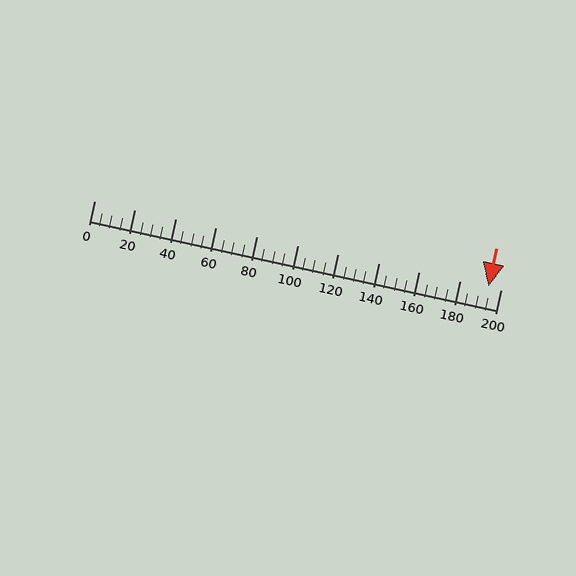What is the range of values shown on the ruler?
The ruler shows values from 0 to 200.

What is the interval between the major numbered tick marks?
The major tick marks are spaced 20 units apart.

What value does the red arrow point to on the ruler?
The red arrow points to approximately 194.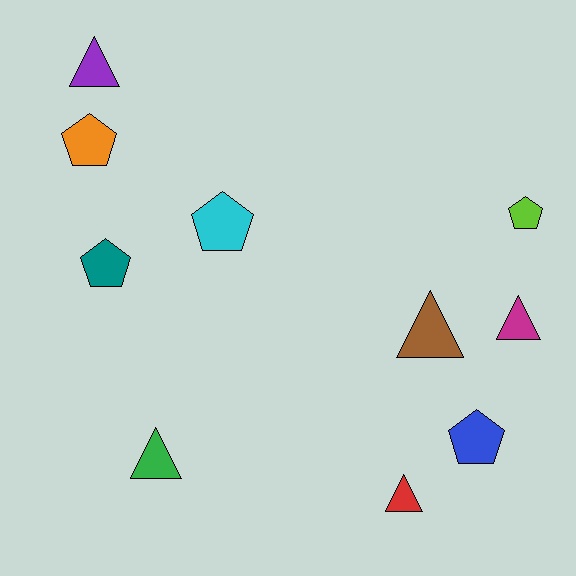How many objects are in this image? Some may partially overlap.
There are 10 objects.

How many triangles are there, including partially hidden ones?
There are 5 triangles.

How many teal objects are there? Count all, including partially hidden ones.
There is 1 teal object.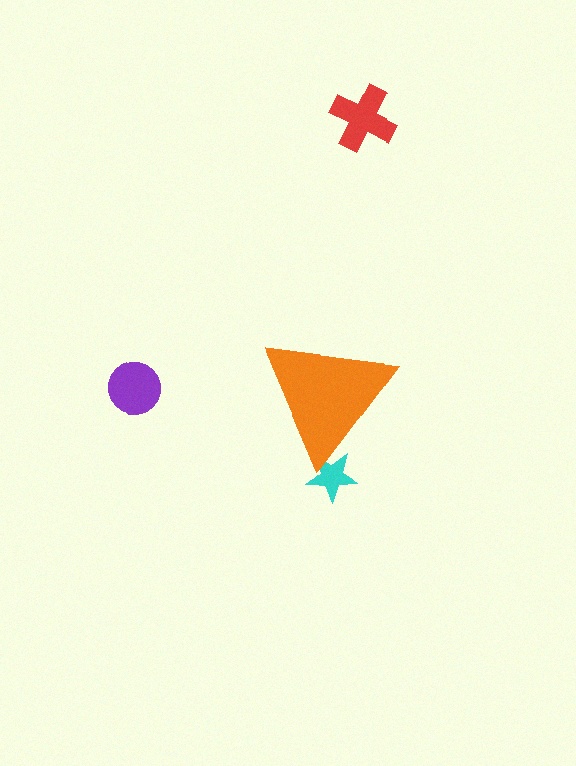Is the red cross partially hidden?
No, the red cross is fully visible.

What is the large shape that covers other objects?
An orange triangle.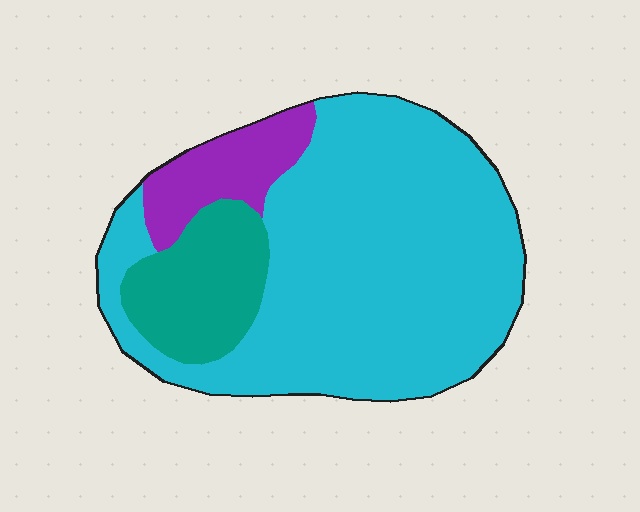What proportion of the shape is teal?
Teal covers around 15% of the shape.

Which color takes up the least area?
Purple, at roughly 10%.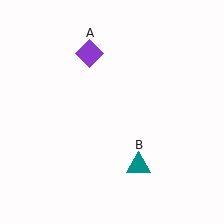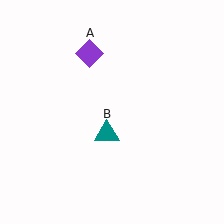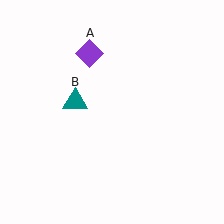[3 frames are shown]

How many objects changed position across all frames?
1 object changed position: teal triangle (object B).